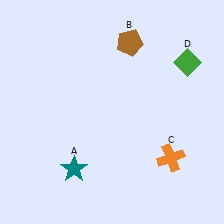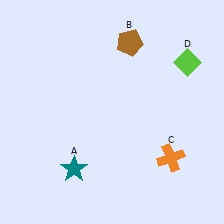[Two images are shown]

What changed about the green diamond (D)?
In Image 1, D is green. In Image 2, it changed to lime.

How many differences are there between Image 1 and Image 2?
There is 1 difference between the two images.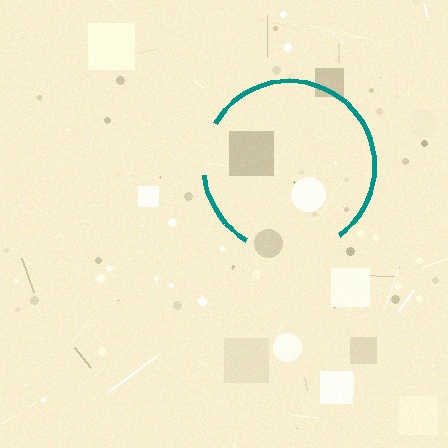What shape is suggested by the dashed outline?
The dashed outline suggests a circle.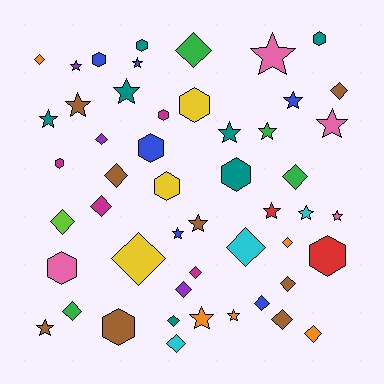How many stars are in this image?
There are 18 stars.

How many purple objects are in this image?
There are 3 purple objects.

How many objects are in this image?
There are 50 objects.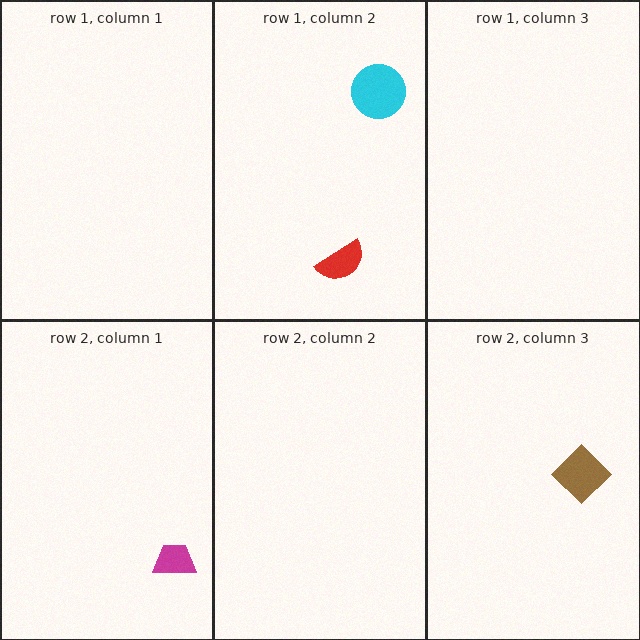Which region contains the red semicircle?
The row 1, column 2 region.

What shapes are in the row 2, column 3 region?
The brown diamond.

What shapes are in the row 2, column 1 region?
The magenta trapezoid.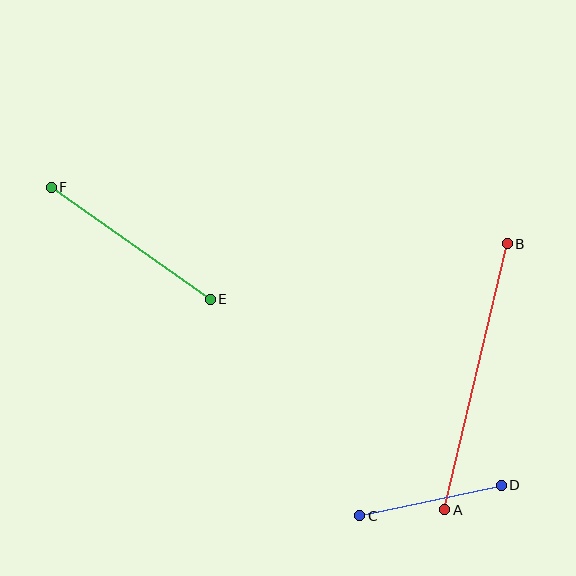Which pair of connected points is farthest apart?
Points A and B are farthest apart.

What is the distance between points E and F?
The distance is approximately 194 pixels.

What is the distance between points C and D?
The distance is approximately 145 pixels.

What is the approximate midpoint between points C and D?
The midpoint is at approximately (430, 501) pixels.